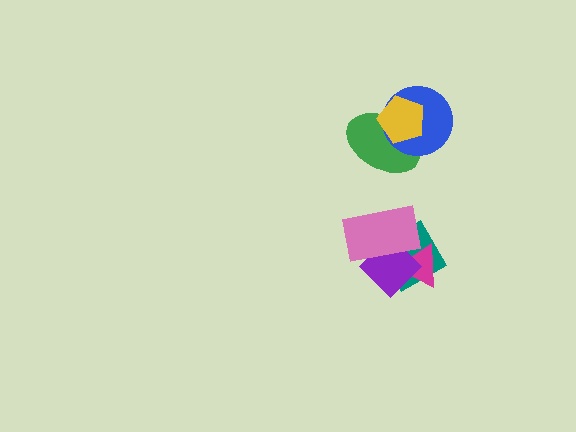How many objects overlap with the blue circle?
2 objects overlap with the blue circle.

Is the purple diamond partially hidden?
Yes, it is partially covered by another shape.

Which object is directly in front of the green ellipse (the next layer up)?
The blue circle is directly in front of the green ellipse.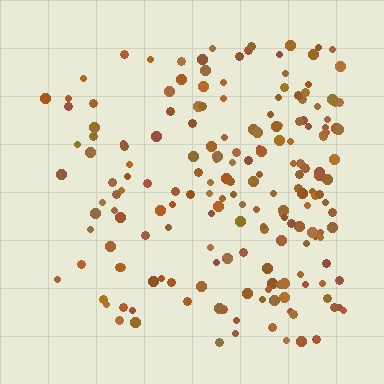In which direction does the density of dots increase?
From left to right, with the right side densest.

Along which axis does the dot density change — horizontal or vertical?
Horizontal.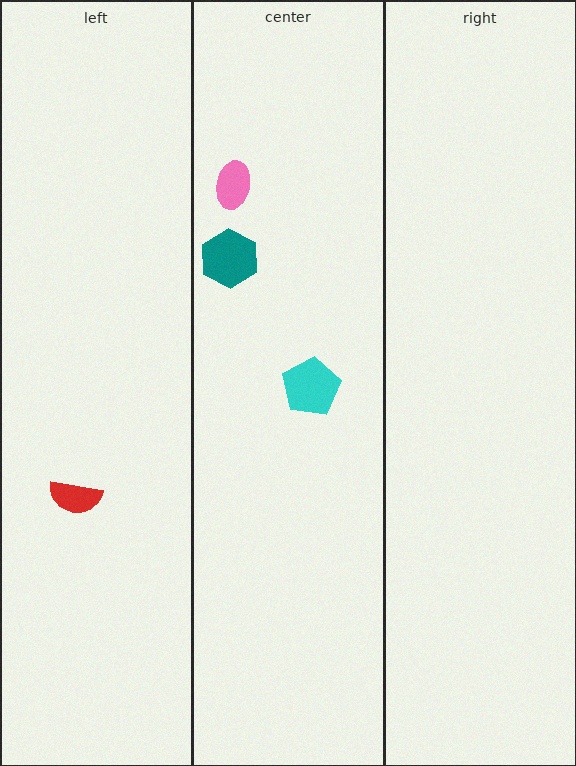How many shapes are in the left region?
1.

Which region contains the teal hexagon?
The center region.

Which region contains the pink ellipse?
The center region.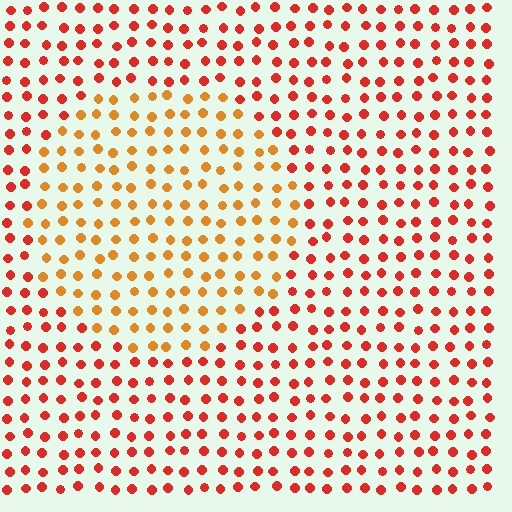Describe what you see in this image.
The image is filled with small red elements in a uniform arrangement. A circle-shaped region is visible where the elements are tinted to a slightly different hue, forming a subtle color boundary.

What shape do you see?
I see a circle.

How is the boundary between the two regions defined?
The boundary is defined purely by a slight shift in hue (about 31 degrees). Spacing, size, and orientation are identical on both sides.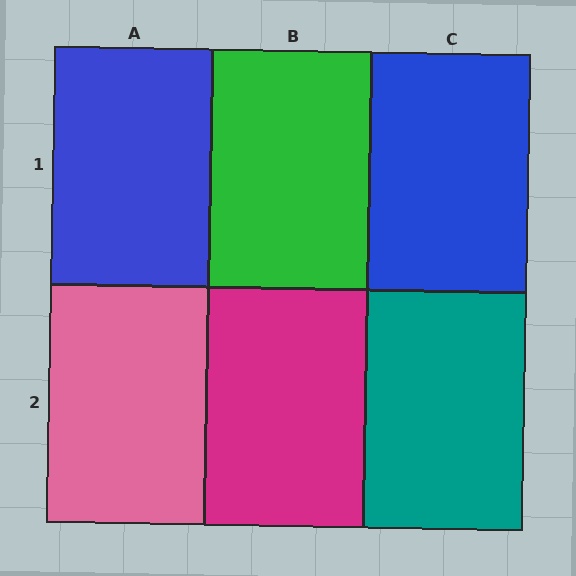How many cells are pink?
1 cell is pink.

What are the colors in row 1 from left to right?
Blue, green, blue.